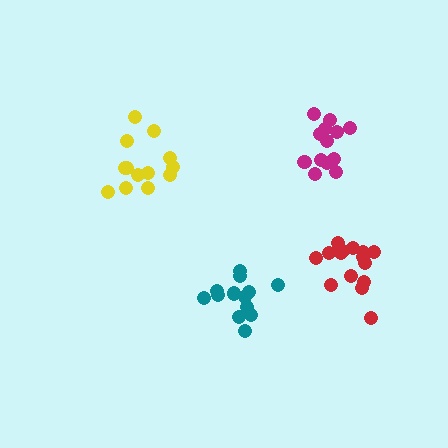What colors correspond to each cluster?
The clusters are colored: teal, magenta, yellow, red.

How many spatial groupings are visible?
There are 4 spatial groupings.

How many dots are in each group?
Group 1: 14 dots, Group 2: 13 dots, Group 3: 13 dots, Group 4: 15 dots (55 total).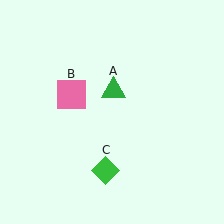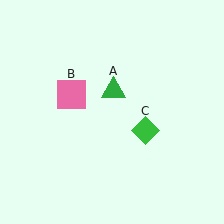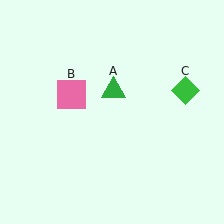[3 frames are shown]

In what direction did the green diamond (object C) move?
The green diamond (object C) moved up and to the right.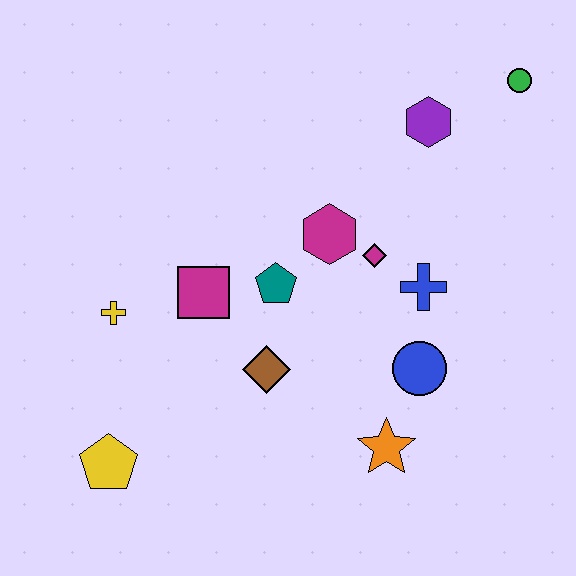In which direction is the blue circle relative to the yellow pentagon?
The blue circle is to the right of the yellow pentagon.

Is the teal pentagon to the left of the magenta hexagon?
Yes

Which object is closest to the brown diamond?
The teal pentagon is closest to the brown diamond.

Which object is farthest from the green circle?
The yellow pentagon is farthest from the green circle.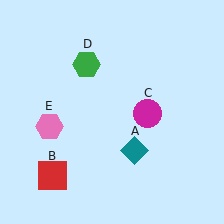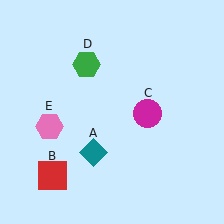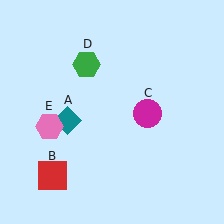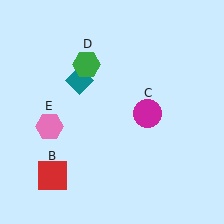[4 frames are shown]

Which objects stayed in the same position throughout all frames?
Red square (object B) and magenta circle (object C) and green hexagon (object D) and pink hexagon (object E) remained stationary.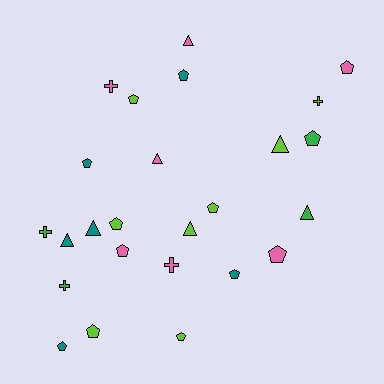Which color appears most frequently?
Lime, with 8 objects.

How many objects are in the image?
There are 25 objects.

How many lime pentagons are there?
There are 5 lime pentagons.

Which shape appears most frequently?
Pentagon, with 13 objects.